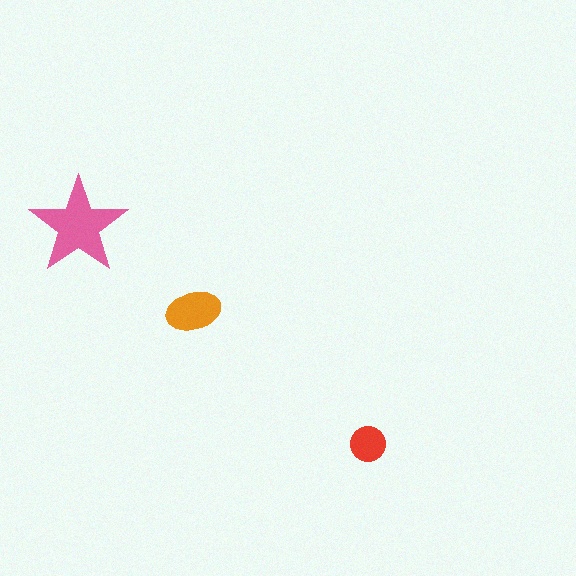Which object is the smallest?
The red circle.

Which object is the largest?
The pink star.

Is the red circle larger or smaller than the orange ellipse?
Smaller.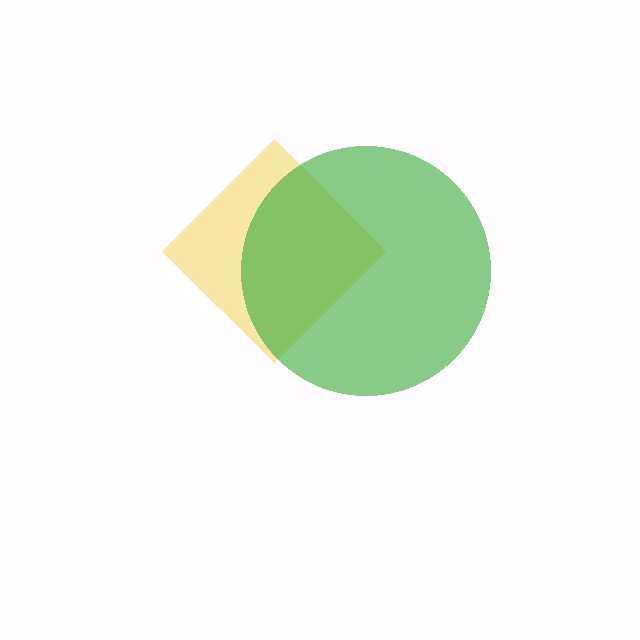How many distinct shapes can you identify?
There are 2 distinct shapes: a yellow diamond, a green circle.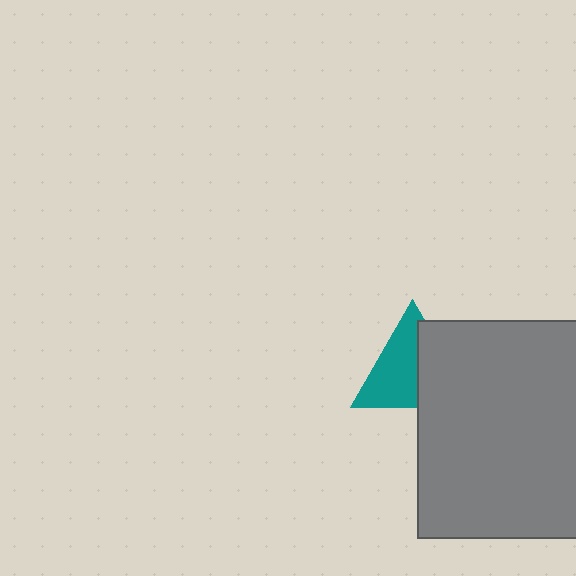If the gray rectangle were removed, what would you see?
You would see the complete teal triangle.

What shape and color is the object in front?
The object in front is a gray rectangle.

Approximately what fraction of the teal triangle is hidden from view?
Roughly 42% of the teal triangle is hidden behind the gray rectangle.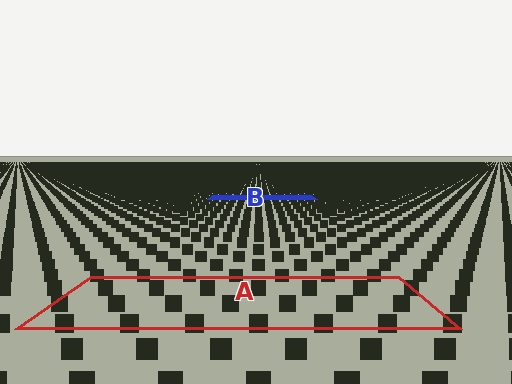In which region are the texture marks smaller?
The texture marks are smaller in region B, because it is farther away.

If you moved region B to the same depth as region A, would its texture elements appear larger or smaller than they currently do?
They would appear larger. At a closer depth, the same texture elements are projected at a bigger on-screen size.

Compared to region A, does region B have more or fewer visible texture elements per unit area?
Region B has more texture elements per unit area — they are packed more densely because it is farther away.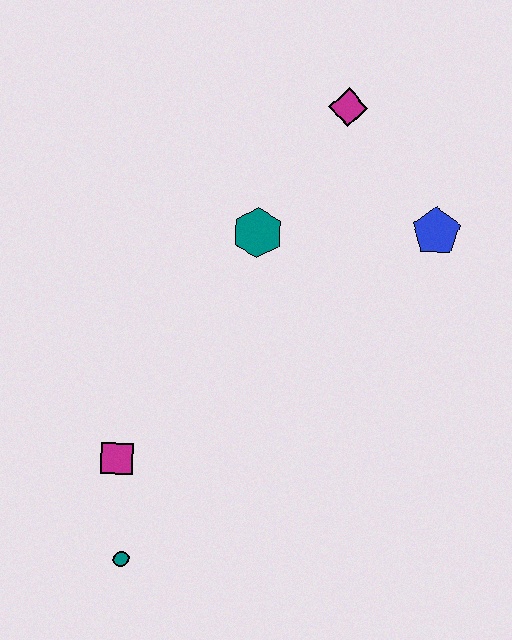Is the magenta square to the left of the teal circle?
Yes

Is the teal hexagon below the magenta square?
No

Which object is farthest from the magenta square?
The magenta diamond is farthest from the magenta square.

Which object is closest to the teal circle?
The magenta square is closest to the teal circle.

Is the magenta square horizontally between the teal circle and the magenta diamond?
No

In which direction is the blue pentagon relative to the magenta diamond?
The blue pentagon is below the magenta diamond.